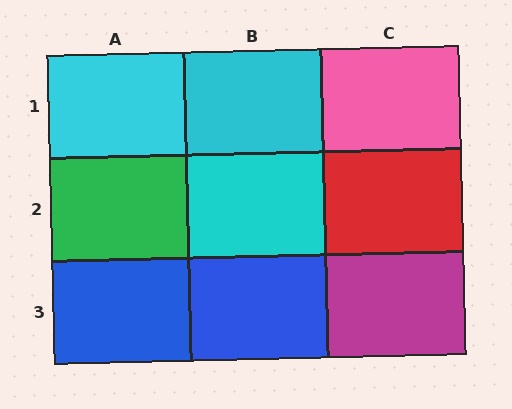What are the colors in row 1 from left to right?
Cyan, cyan, pink.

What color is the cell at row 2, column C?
Red.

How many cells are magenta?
1 cell is magenta.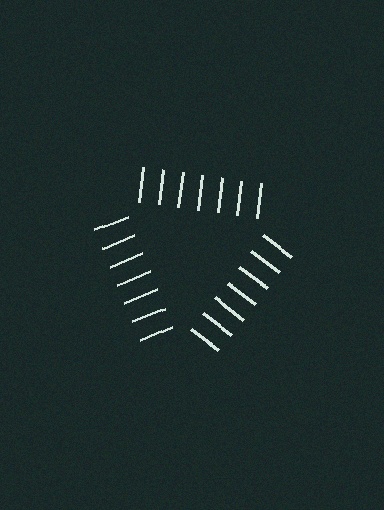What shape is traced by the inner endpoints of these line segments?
An illusory triangle — the line segments terminate on its edges but no continuous stroke is drawn.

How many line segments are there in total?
21 — 7 along each of the 3 edges.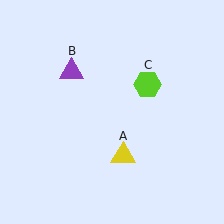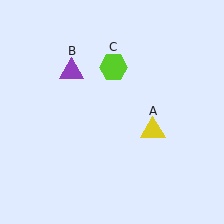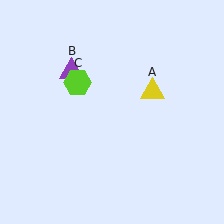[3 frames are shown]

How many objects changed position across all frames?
2 objects changed position: yellow triangle (object A), lime hexagon (object C).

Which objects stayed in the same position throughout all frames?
Purple triangle (object B) remained stationary.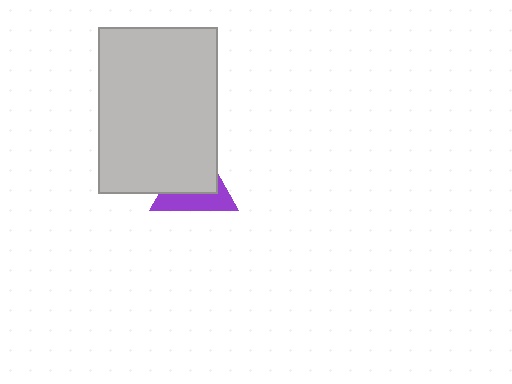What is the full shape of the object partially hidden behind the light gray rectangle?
The partially hidden object is a purple triangle.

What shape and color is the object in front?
The object in front is a light gray rectangle.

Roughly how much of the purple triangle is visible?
A small part of it is visible (roughly 44%).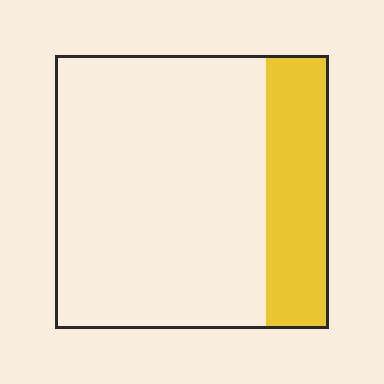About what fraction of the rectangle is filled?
About one quarter (1/4).